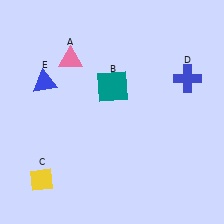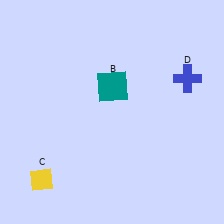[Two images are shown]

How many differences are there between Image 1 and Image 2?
There are 2 differences between the two images.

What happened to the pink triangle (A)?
The pink triangle (A) was removed in Image 2. It was in the top-left area of Image 1.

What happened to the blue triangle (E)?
The blue triangle (E) was removed in Image 2. It was in the top-left area of Image 1.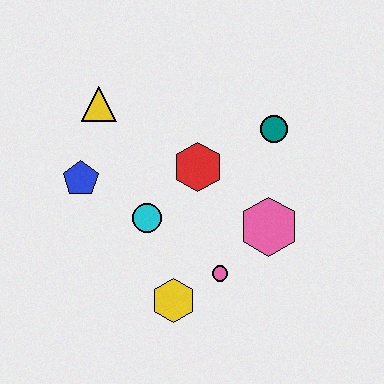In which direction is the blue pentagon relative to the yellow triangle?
The blue pentagon is below the yellow triangle.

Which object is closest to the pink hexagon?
The pink circle is closest to the pink hexagon.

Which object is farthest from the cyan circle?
The teal circle is farthest from the cyan circle.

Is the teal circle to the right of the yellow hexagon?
Yes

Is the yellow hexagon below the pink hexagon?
Yes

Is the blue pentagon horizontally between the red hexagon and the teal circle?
No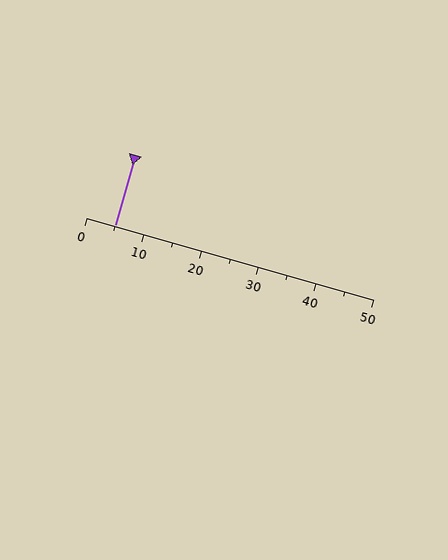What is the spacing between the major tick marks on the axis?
The major ticks are spaced 10 apart.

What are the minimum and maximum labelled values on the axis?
The axis runs from 0 to 50.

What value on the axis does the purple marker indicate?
The marker indicates approximately 5.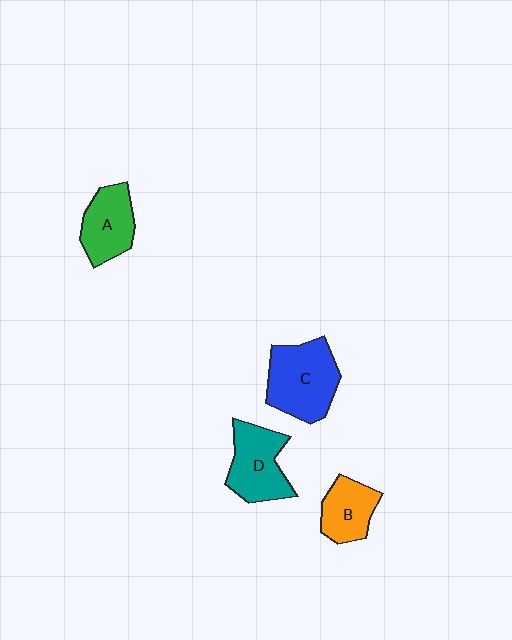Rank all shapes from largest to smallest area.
From largest to smallest: C (blue), D (teal), A (green), B (orange).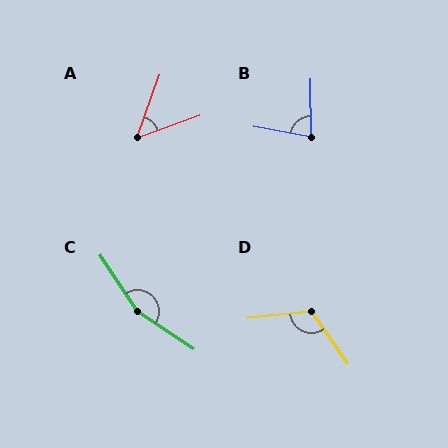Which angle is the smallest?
A, at approximately 50 degrees.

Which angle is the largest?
C, at approximately 157 degrees.